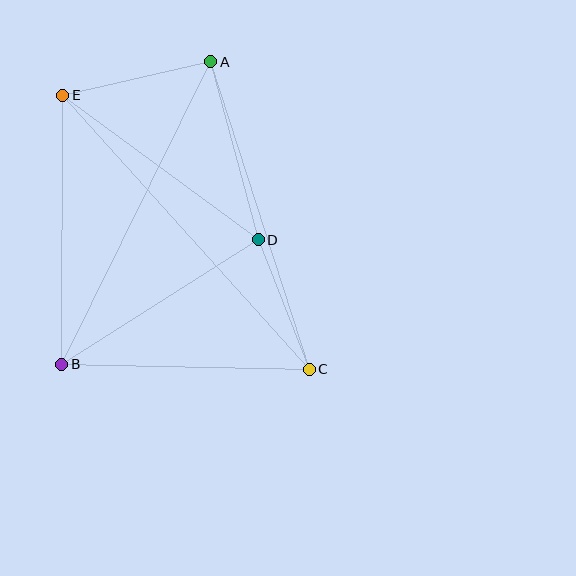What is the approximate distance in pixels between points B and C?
The distance between B and C is approximately 247 pixels.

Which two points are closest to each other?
Points C and D are closest to each other.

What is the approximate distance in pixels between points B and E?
The distance between B and E is approximately 269 pixels.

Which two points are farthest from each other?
Points C and E are farthest from each other.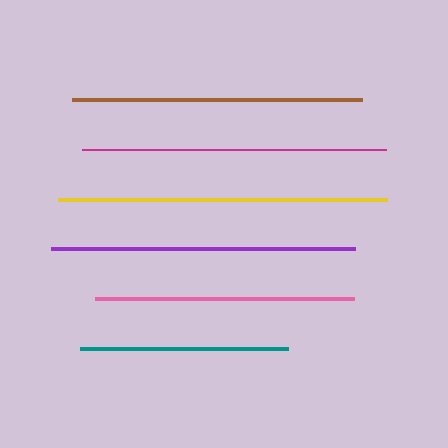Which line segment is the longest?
The yellow line is the longest at approximately 329 pixels.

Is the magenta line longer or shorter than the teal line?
The magenta line is longer than the teal line.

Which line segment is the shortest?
The teal line is the shortest at approximately 208 pixels.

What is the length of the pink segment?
The pink segment is approximately 260 pixels long.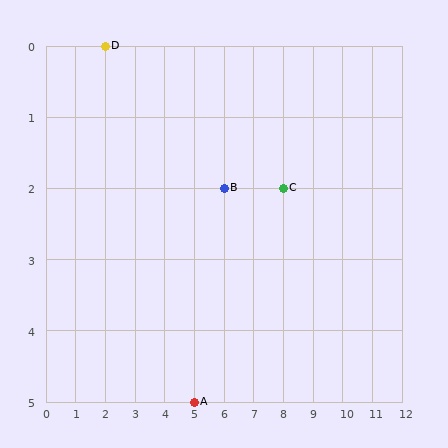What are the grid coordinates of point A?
Point A is at grid coordinates (5, 5).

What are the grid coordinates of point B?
Point B is at grid coordinates (6, 2).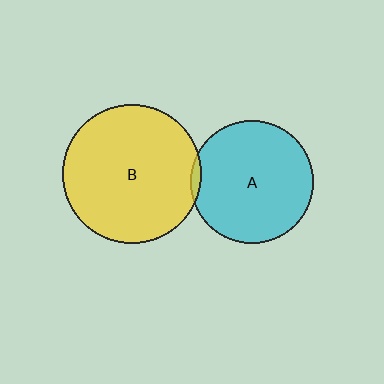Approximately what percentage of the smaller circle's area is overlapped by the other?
Approximately 5%.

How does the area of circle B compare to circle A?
Approximately 1.3 times.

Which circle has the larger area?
Circle B (yellow).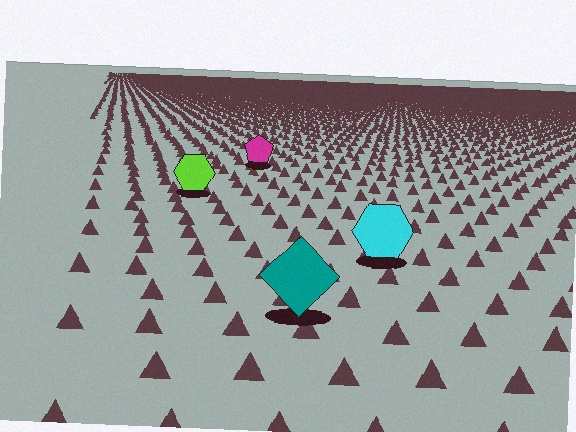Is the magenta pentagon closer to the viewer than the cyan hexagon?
No. The cyan hexagon is closer — you can tell from the texture gradient: the ground texture is coarser near it.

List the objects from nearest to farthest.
From nearest to farthest: the teal diamond, the cyan hexagon, the lime hexagon, the magenta pentagon.